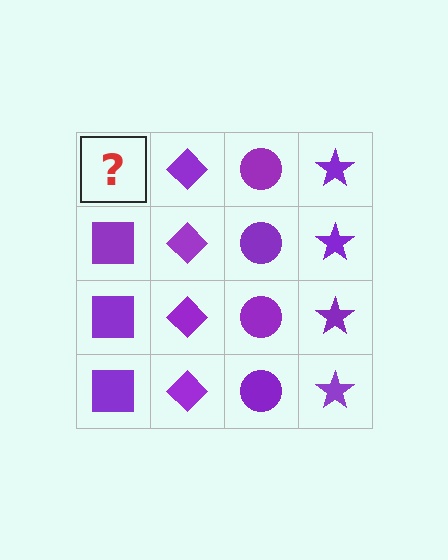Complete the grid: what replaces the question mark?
The question mark should be replaced with a purple square.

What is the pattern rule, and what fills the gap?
The rule is that each column has a consistent shape. The gap should be filled with a purple square.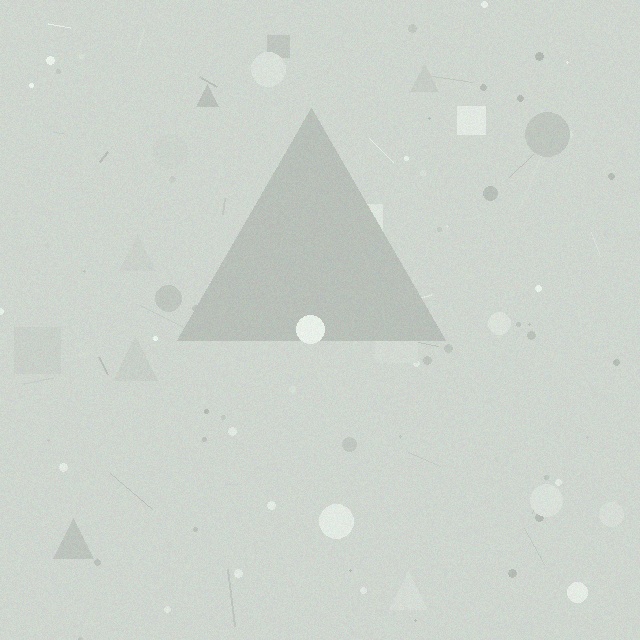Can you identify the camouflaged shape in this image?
The camouflaged shape is a triangle.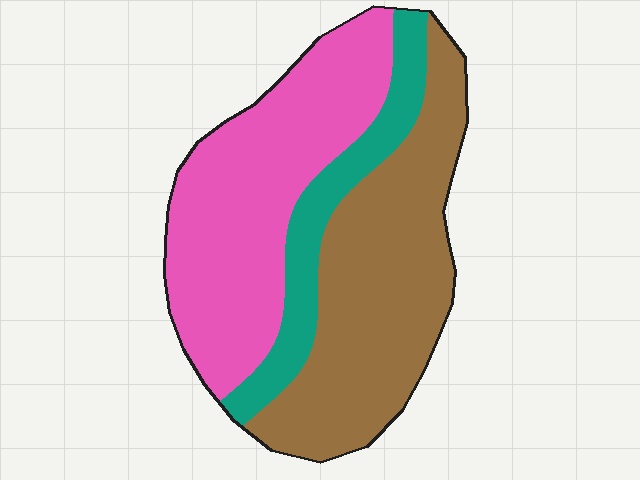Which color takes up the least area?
Teal, at roughly 15%.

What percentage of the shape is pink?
Pink takes up between a third and a half of the shape.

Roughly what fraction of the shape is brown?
Brown covers 42% of the shape.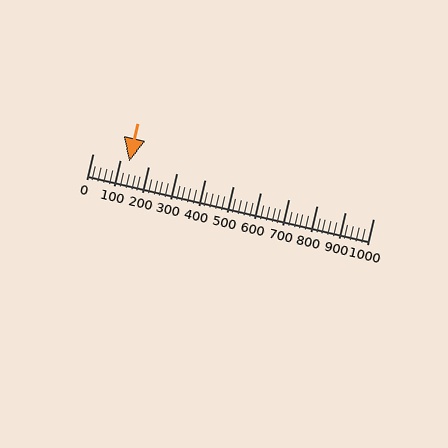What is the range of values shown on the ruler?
The ruler shows values from 0 to 1000.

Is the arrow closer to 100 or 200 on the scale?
The arrow is closer to 100.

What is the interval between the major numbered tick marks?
The major tick marks are spaced 100 units apart.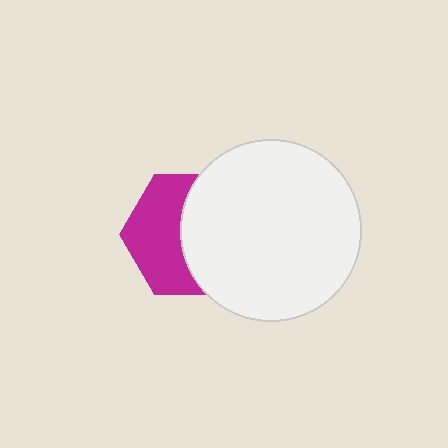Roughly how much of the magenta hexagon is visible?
About half of it is visible (roughly 48%).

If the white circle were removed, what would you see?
You would see the complete magenta hexagon.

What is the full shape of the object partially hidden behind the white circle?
The partially hidden object is a magenta hexagon.